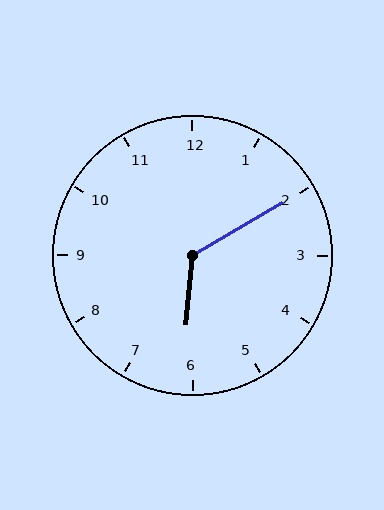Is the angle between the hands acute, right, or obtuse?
It is obtuse.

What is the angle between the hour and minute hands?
Approximately 125 degrees.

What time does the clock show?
6:10.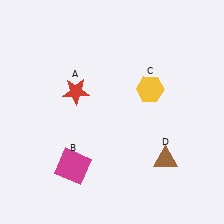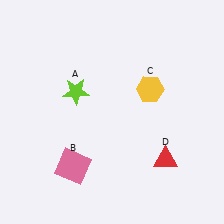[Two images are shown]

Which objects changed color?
A changed from red to lime. B changed from magenta to pink. D changed from brown to red.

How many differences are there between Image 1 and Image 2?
There are 3 differences between the two images.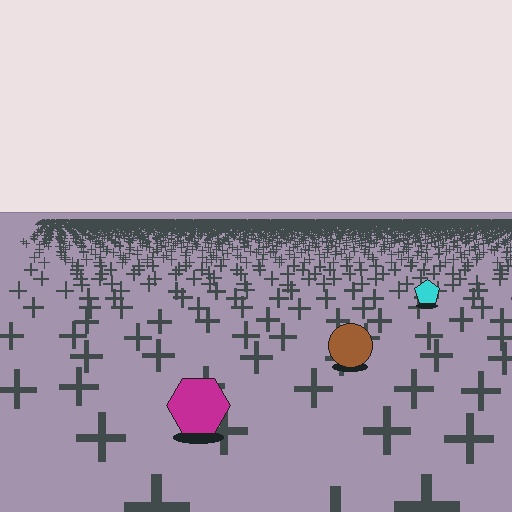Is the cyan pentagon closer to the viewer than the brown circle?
No. The brown circle is closer — you can tell from the texture gradient: the ground texture is coarser near it.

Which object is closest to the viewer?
The magenta hexagon is closest. The texture marks near it are larger and more spread out.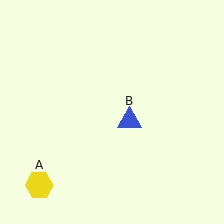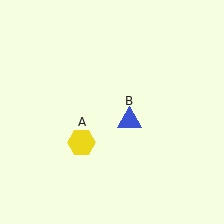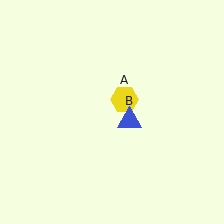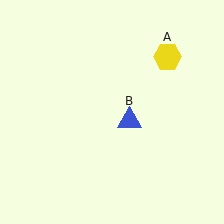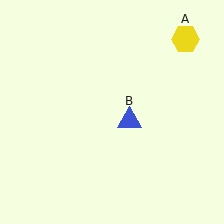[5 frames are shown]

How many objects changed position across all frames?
1 object changed position: yellow hexagon (object A).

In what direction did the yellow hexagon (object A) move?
The yellow hexagon (object A) moved up and to the right.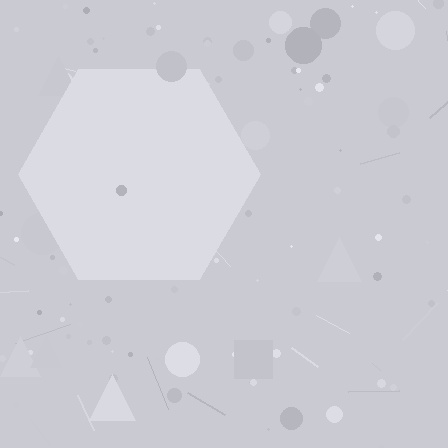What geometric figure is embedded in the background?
A hexagon is embedded in the background.